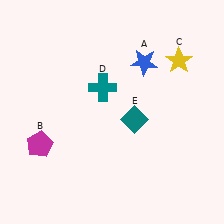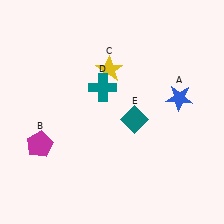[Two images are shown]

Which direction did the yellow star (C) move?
The yellow star (C) moved left.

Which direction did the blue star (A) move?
The blue star (A) moved down.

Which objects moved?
The objects that moved are: the blue star (A), the yellow star (C).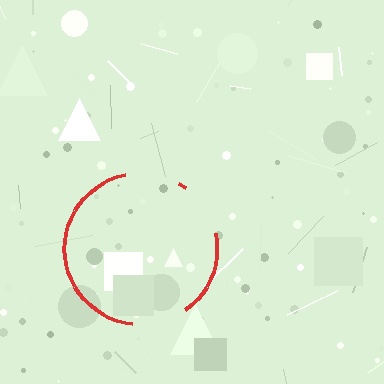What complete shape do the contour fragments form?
The contour fragments form a circle.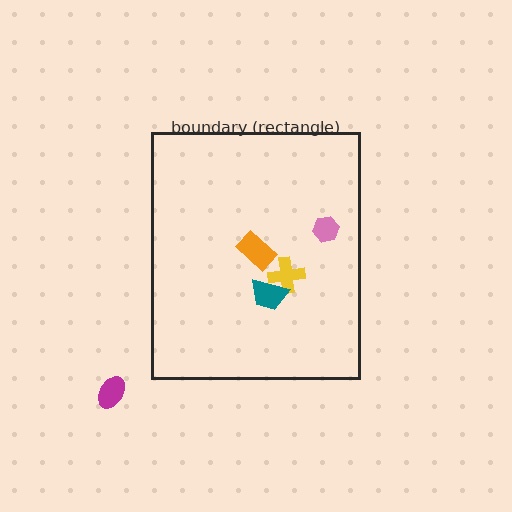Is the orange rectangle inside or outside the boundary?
Inside.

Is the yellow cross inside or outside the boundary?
Inside.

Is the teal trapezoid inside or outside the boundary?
Inside.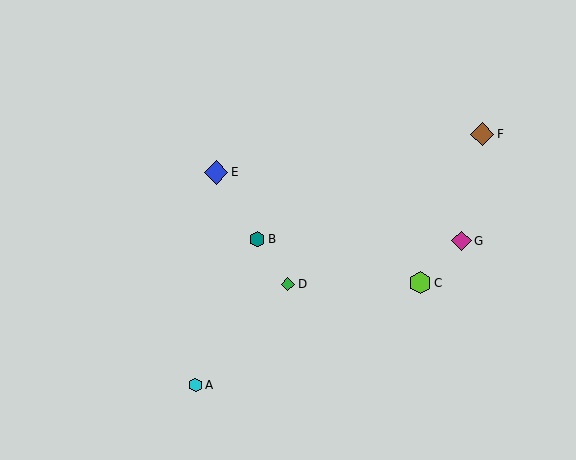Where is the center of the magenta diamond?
The center of the magenta diamond is at (462, 241).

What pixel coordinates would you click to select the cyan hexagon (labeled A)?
Click at (196, 385) to select the cyan hexagon A.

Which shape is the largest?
The blue diamond (labeled E) is the largest.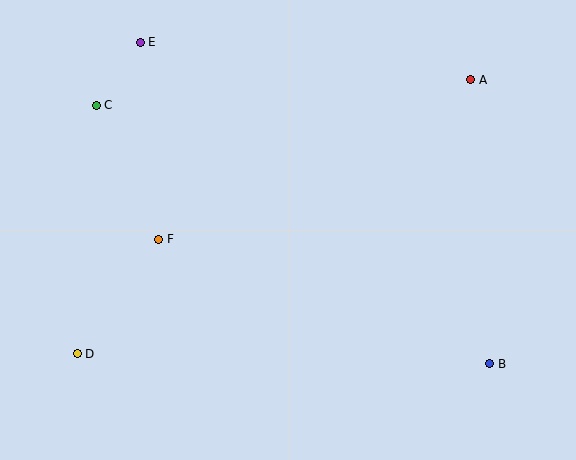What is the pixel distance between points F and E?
The distance between F and E is 198 pixels.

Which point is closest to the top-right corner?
Point A is closest to the top-right corner.